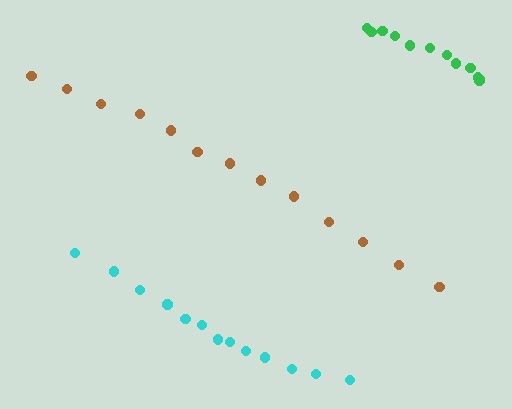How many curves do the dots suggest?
There are 3 distinct paths.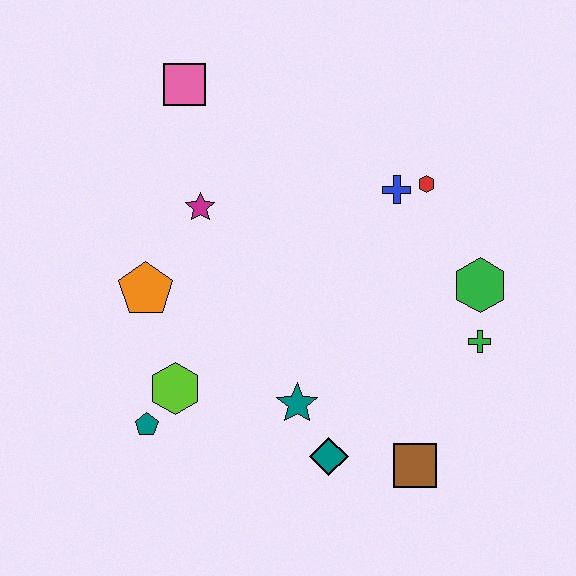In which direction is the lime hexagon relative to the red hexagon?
The lime hexagon is to the left of the red hexagon.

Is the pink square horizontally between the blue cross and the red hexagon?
No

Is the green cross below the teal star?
No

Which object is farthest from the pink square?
The brown square is farthest from the pink square.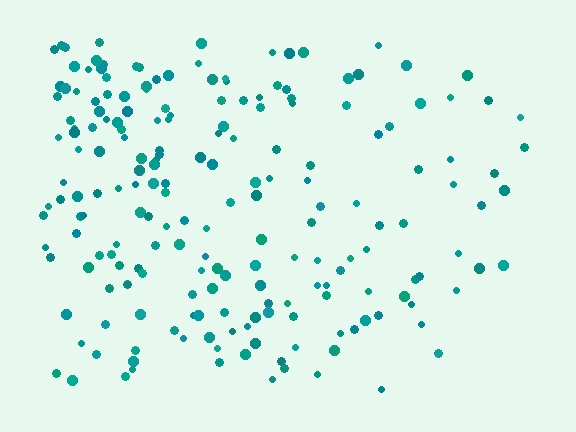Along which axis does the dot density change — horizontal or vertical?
Horizontal.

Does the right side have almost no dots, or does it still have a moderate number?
Still a moderate number, just noticeably fewer than the left.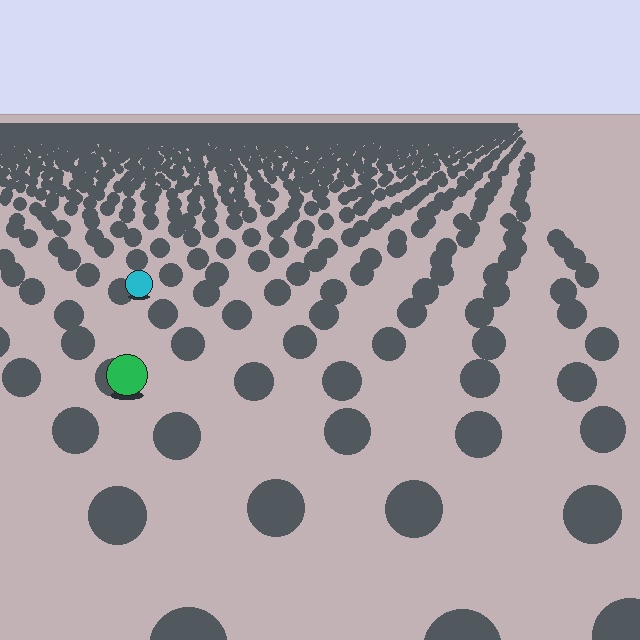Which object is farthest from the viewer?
The cyan circle is farthest from the viewer. It appears smaller and the ground texture around it is denser.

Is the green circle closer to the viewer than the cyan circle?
Yes. The green circle is closer — you can tell from the texture gradient: the ground texture is coarser near it.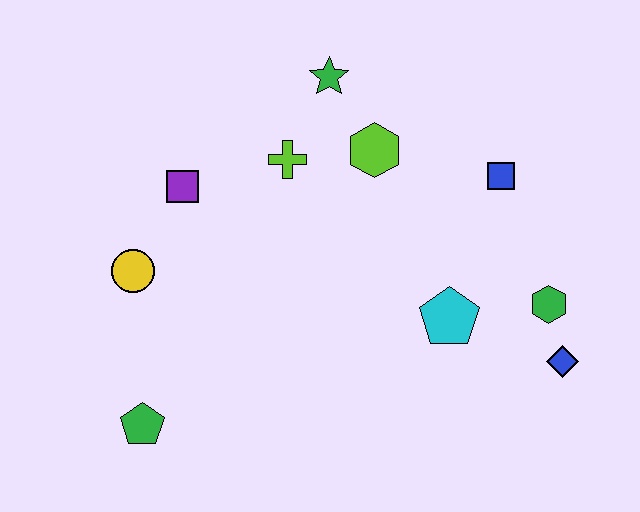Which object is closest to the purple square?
The yellow circle is closest to the purple square.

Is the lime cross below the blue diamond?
No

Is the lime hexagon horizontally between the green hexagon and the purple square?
Yes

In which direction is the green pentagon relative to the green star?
The green pentagon is below the green star.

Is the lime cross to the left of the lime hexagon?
Yes